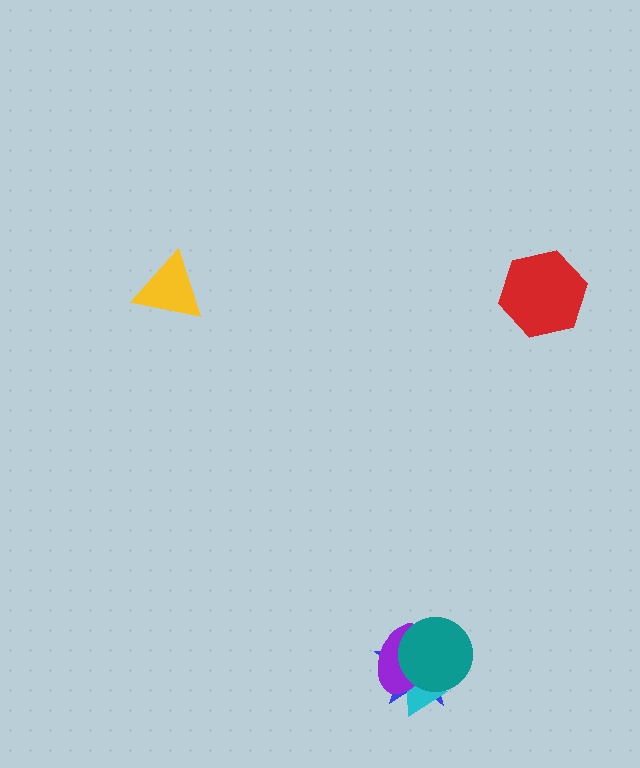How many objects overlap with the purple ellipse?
3 objects overlap with the purple ellipse.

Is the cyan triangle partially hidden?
Yes, it is partially covered by another shape.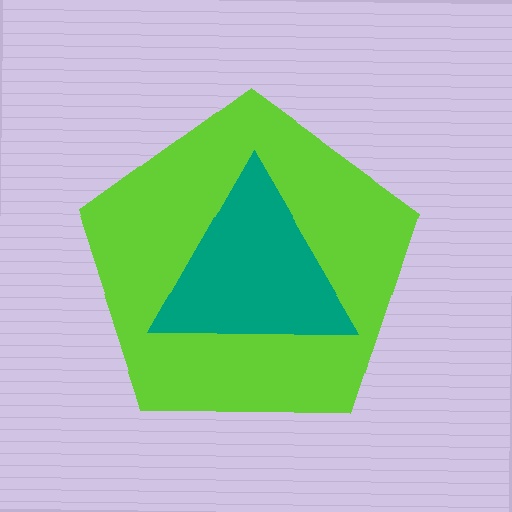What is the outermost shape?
The lime pentagon.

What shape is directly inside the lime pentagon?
The teal triangle.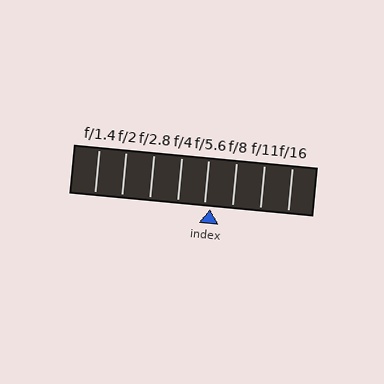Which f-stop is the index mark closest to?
The index mark is closest to f/5.6.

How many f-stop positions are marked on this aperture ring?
There are 8 f-stop positions marked.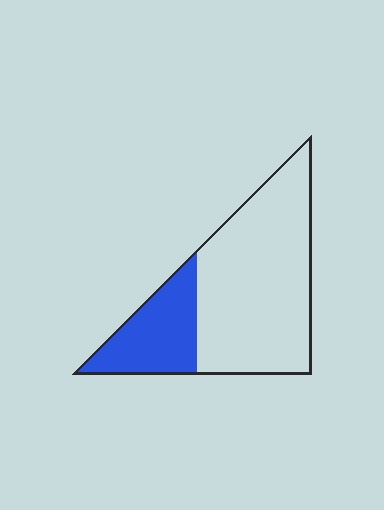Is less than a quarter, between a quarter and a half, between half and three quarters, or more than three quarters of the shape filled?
Between a quarter and a half.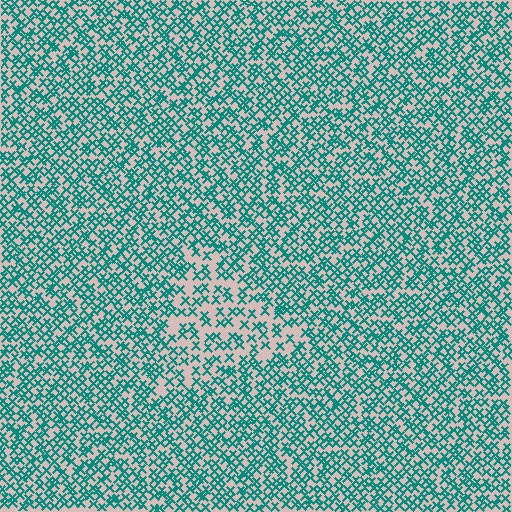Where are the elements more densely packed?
The elements are more densely packed outside the triangle boundary.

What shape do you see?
I see a triangle.